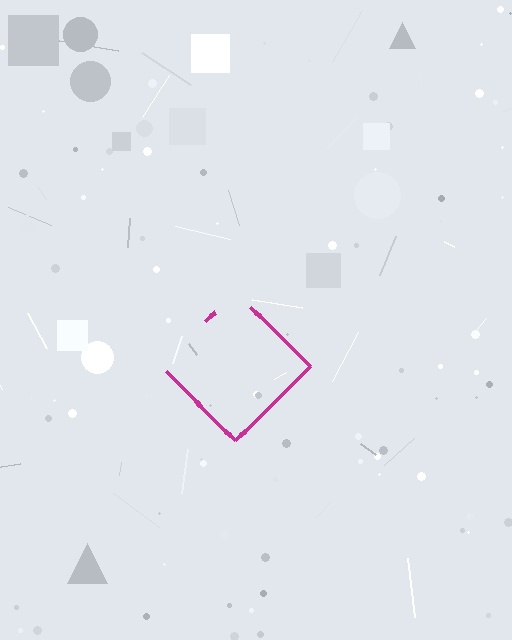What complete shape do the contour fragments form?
The contour fragments form a diamond.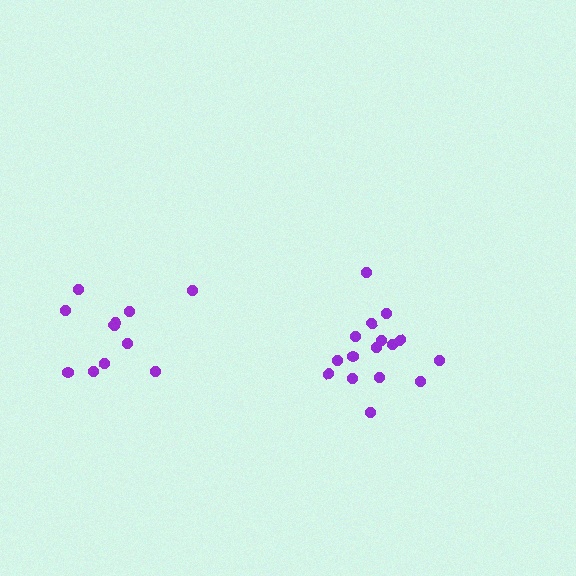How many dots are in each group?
Group 1: 11 dots, Group 2: 16 dots (27 total).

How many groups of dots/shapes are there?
There are 2 groups.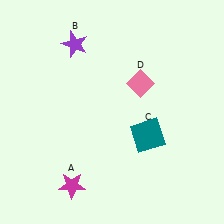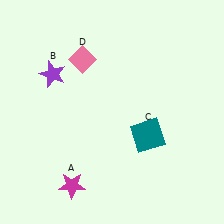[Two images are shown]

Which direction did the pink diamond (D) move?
The pink diamond (D) moved left.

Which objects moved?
The objects that moved are: the purple star (B), the pink diamond (D).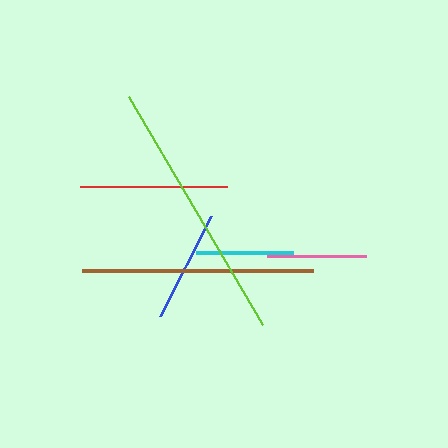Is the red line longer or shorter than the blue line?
The red line is longer than the blue line.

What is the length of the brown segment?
The brown segment is approximately 231 pixels long.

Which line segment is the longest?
The lime line is the longest at approximately 265 pixels.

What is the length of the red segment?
The red segment is approximately 147 pixels long.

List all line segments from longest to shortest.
From longest to shortest: lime, brown, red, blue, pink, cyan.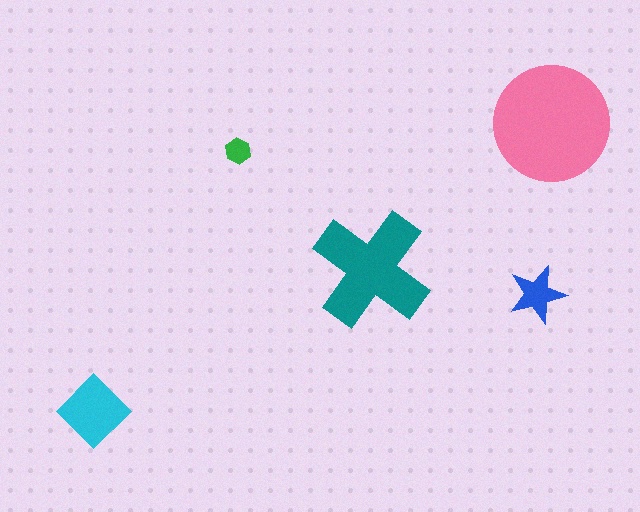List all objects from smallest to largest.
The green hexagon, the blue star, the cyan diamond, the teal cross, the pink circle.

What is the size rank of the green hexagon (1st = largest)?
5th.